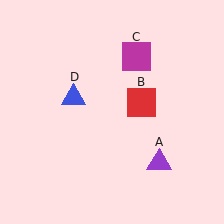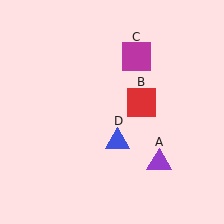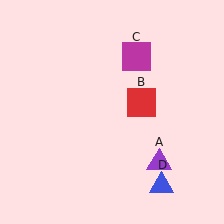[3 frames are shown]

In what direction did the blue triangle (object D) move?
The blue triangle (object D) moved down and to the right.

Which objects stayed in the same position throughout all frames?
Purple triangle (object A) and red square (object B) and magenta square (object C) remained stationary.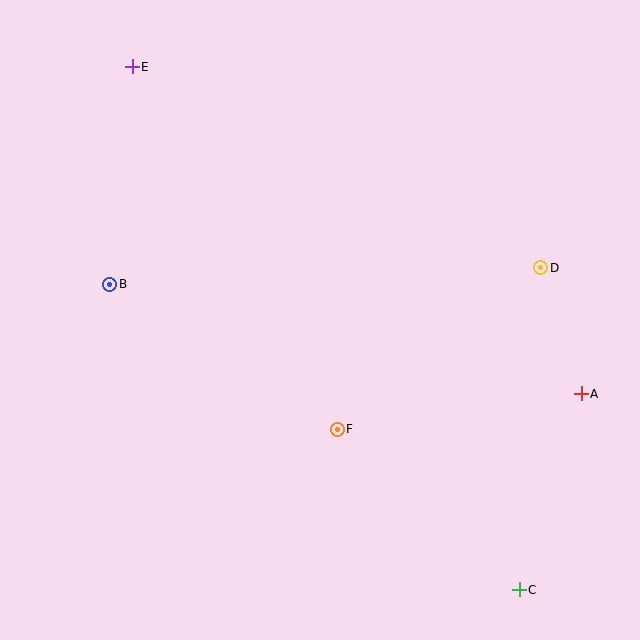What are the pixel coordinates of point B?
Point B is at (110, 284).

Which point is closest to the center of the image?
Point F at (337, 429) is closest to the center.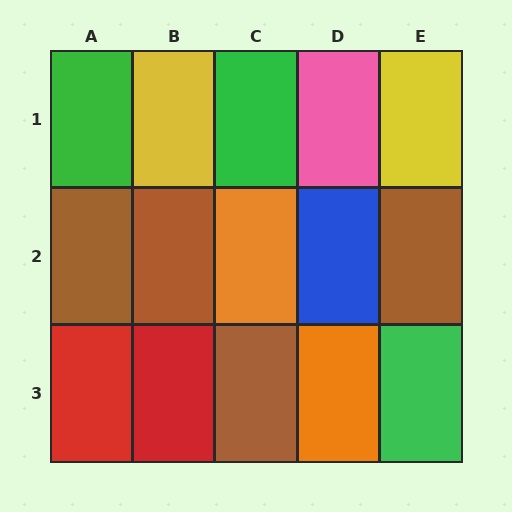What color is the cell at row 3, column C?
Brown.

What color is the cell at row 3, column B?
Red.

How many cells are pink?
1 cell is pink.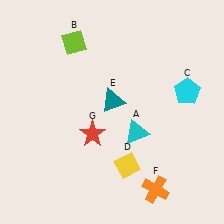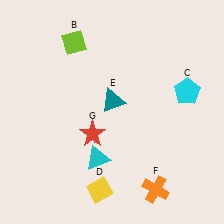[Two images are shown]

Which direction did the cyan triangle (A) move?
The cyan triangle (A) moved left.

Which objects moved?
The objects that moved are: the cyan triangle (A), the yellow diamond (D).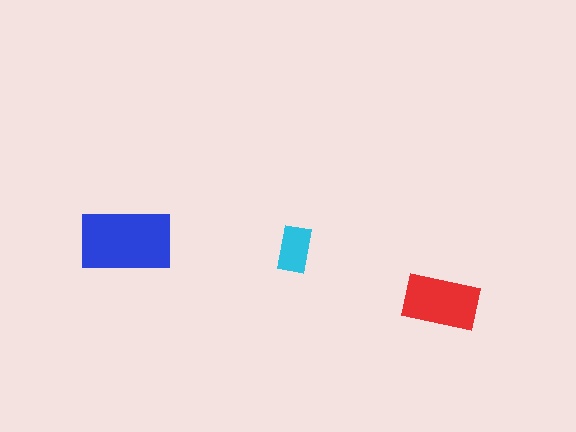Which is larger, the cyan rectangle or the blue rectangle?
The blue one.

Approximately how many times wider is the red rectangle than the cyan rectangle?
About 1.5 times wider.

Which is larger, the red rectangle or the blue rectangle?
The blue one.